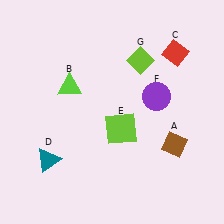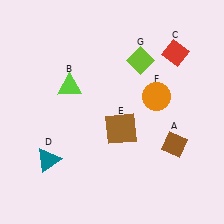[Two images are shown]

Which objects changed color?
E changed from lime to brown. F changed from purple to orange.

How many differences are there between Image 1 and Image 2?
There are 2 differences between the two images.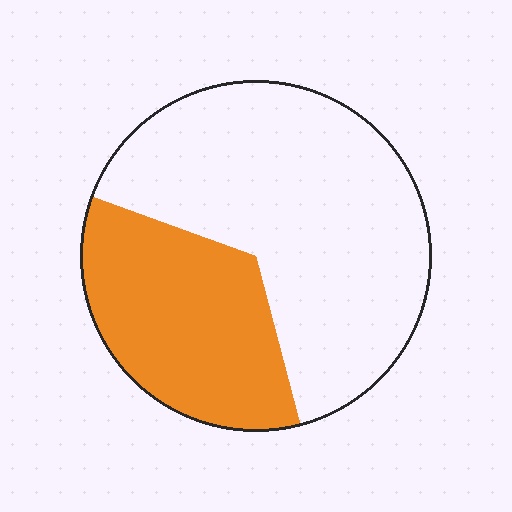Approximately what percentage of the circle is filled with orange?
Approximately 35%.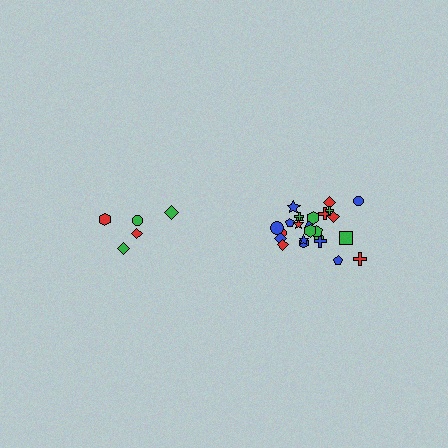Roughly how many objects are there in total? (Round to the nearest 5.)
Roughly 30 objects in total.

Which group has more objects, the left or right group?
The right group.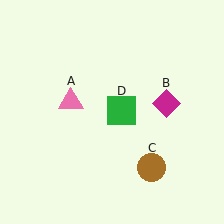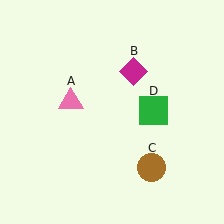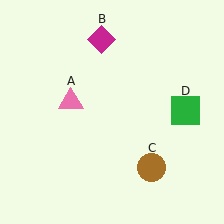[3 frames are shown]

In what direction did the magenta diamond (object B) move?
The magenta diamond (object B) moved up and to the left.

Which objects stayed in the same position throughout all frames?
Pink triangle (object A) and brown circle (object C) remained stationary.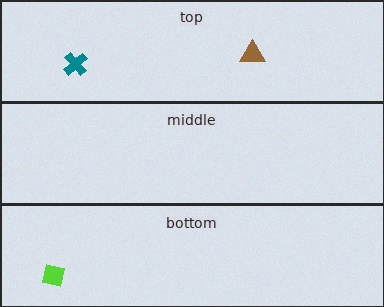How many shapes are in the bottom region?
1.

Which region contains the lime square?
The bottom region.